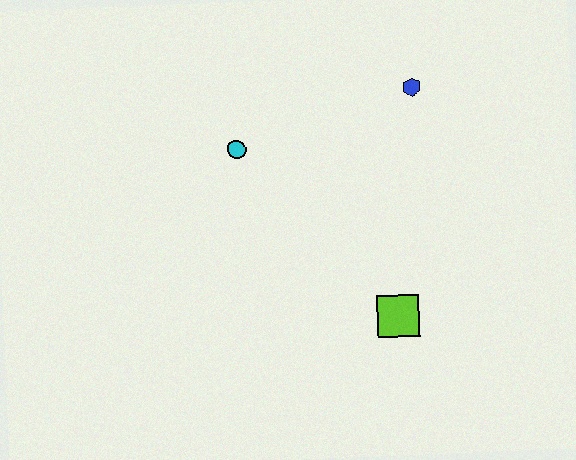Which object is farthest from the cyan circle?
The lime square is farthest from the cyan circle.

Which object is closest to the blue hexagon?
The cyan circle is closest to the blue hexagon.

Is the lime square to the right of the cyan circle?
Yes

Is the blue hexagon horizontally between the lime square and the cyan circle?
No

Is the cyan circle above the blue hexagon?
No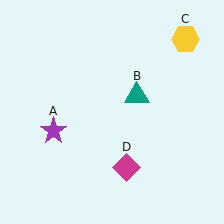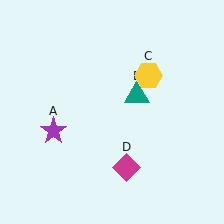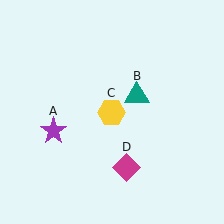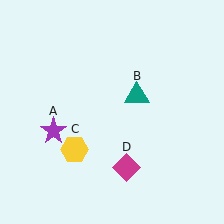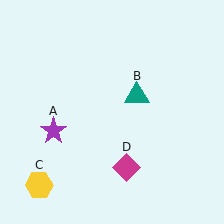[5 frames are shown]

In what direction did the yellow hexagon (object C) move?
The yellow hexagon (object C) moved down and to the left.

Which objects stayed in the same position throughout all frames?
Purple star (object A) and teal triangle (object B) and magenta diamond (object D) remained stationary.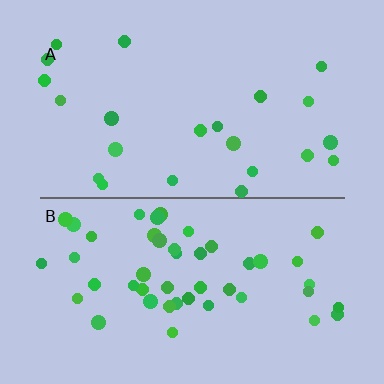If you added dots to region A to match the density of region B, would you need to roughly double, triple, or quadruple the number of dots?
Approximately double.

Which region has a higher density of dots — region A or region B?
B (the bottom).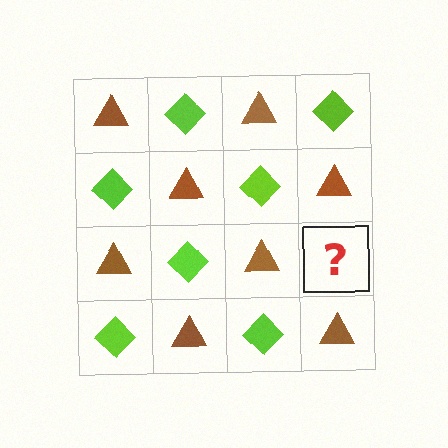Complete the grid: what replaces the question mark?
The question mark should be replaced with a lime diamond.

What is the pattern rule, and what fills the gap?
The rule is that it alternates brown triangle and lime diamond in a checkerboard pattern. The gap should be filled with a lime diamond.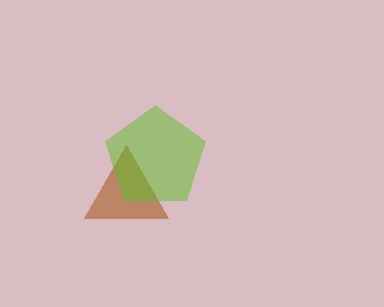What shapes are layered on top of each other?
The layered shapes are: a brown triangle, a lime pentagon.